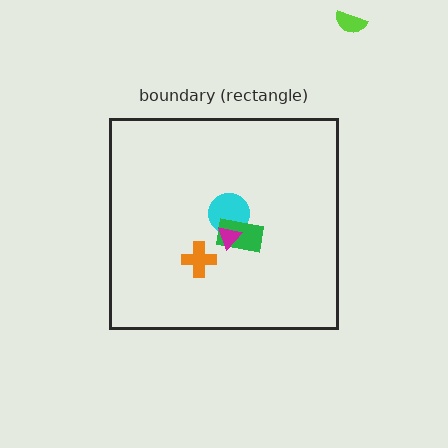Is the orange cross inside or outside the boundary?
Inside.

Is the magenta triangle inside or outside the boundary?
Inside.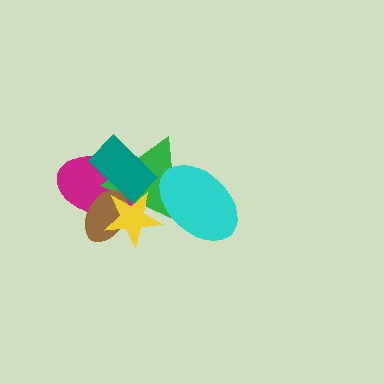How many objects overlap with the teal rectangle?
4 objects overlap with the teal rectangle.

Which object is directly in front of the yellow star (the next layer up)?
The teal rectangle is directly in front of the yellow star.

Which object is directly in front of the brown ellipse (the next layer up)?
The yellow star is directly in front of the brown ellipse.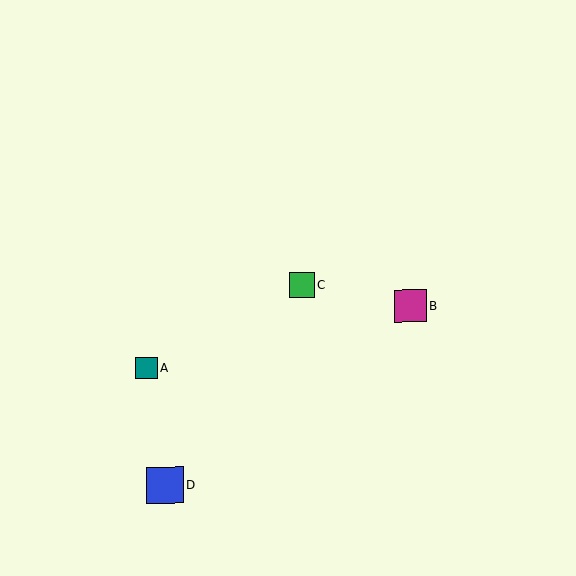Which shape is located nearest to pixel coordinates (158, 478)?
The blue square (labeled D) at (165, 485) is nearest to that location.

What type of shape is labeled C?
Shape C is a green square.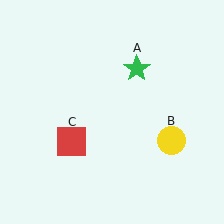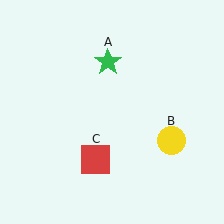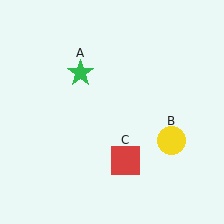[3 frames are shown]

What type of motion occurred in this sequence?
The green star (object A), red square (object C) rotated counterclockwise around the center of the scene.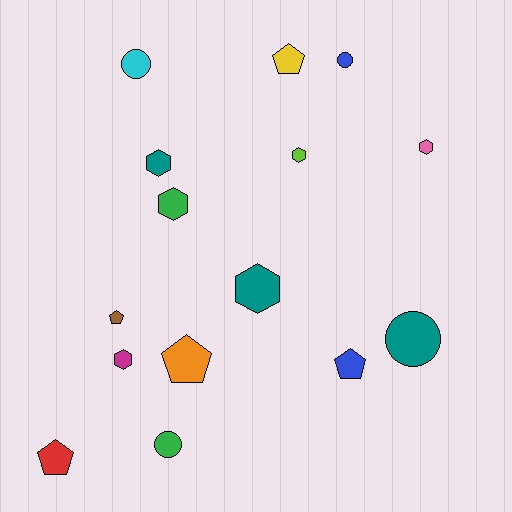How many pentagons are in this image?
There are 5 pentagons.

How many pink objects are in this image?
There is 1 pink object.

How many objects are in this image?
There are 15 objects.